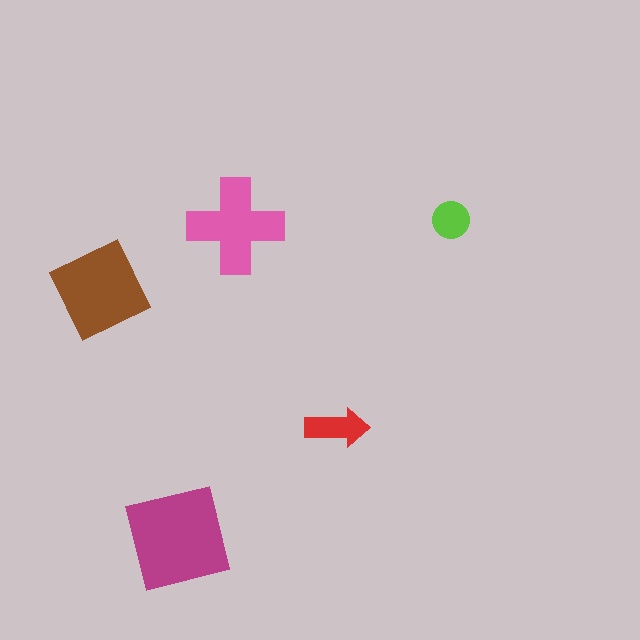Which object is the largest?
The magenta square.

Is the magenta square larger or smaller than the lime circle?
Larger.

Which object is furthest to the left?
The brown diamond is leftmost.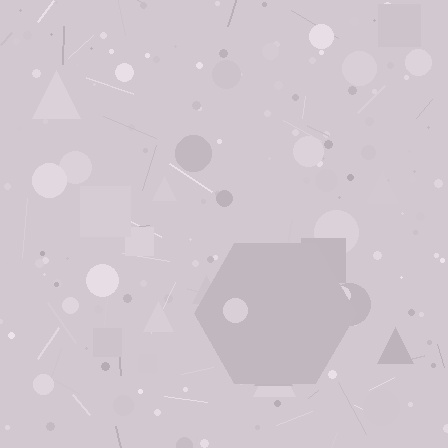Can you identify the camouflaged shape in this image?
The camouflaged shape is a hexagon.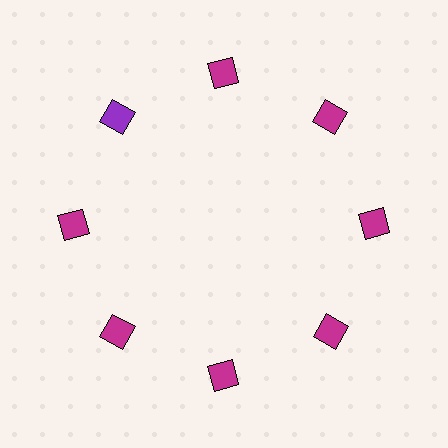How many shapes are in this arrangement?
There are 8 shapes arranged in a ring pattern.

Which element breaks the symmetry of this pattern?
The purple diamond at roughly the 10 o'clock position breaks the symmetry. All other shapes are magenta diamonds.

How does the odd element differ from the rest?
It has a different color: purple instead of magenta.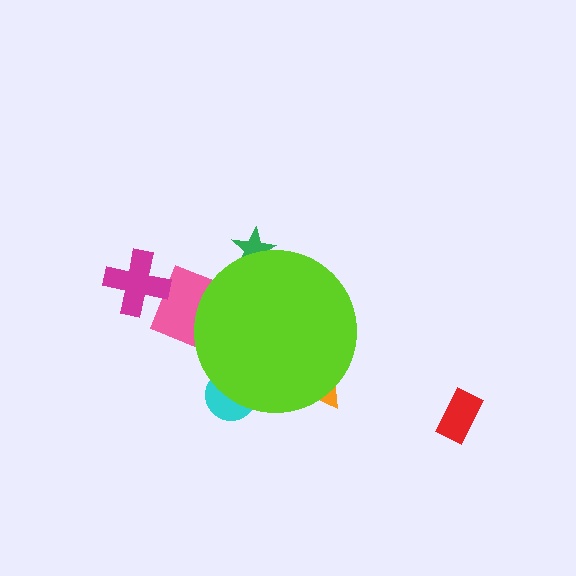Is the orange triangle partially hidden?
Yes, the orange triangle is partially hidden behind the lime circle.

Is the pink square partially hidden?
Yes, the pink square is partially hidden behind the lime circle.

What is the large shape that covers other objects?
A lime circle.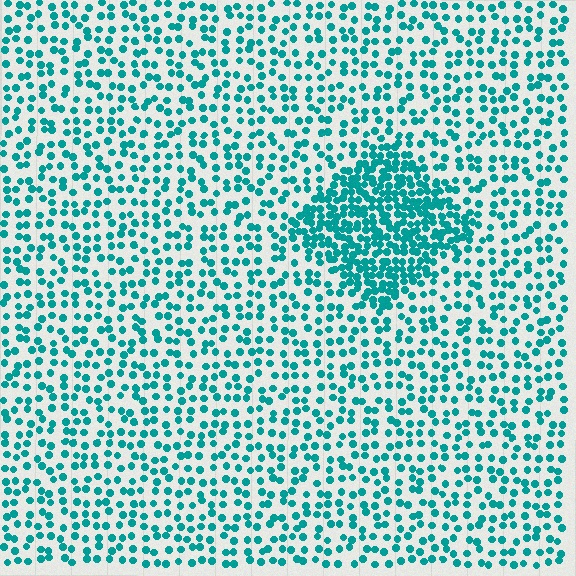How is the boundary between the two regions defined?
The boundary is defined by a change in element density (approximately 2.4x ratio). All elements are the same color, size, and shape.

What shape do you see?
I see a diamond.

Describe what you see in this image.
The image contains small teal elements arranged at two different densities. A diamond-shaped region is visible where the elements are more densely packed than the surrounding area.